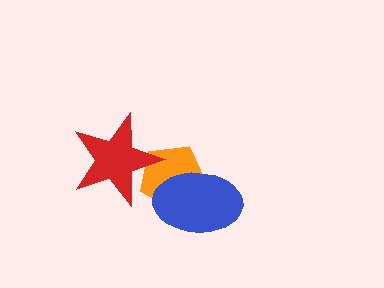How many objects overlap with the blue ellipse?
1 object overlaps with the blue ellipse.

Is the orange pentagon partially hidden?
Yes, it is partially covered by another shape.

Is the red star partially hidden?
No, no other shape covers it.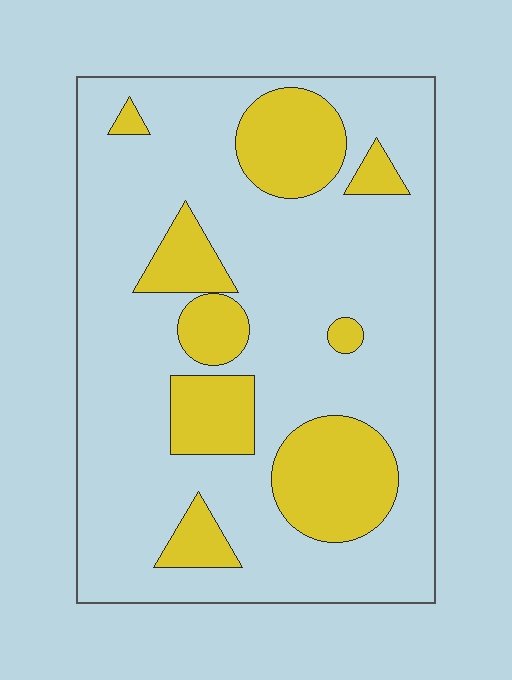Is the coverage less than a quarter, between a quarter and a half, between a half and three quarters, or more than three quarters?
Less than a quarter.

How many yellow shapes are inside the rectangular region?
9.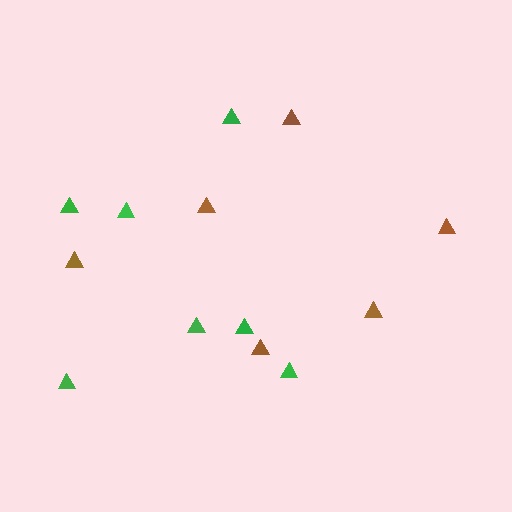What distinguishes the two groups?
There are 2 groups: one group of brown triangles (6) and one group of green triangles (7).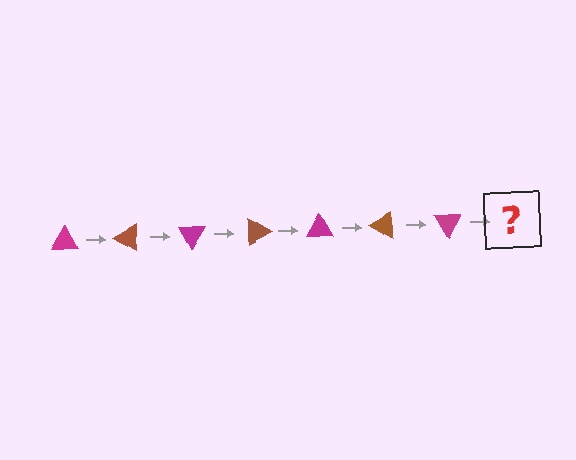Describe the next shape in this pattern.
It should be a brown triangle, rotated 210 degrees from the start.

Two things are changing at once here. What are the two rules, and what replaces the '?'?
The two rules are that it rotates 30 degrees each step and the color cycles through magenta and brown. The '?' should be a brown triangle, rotated 210 degrees from the start.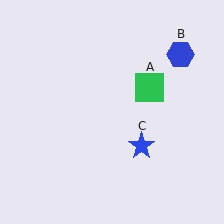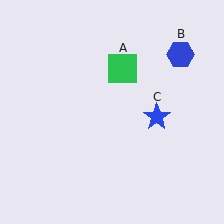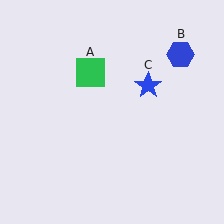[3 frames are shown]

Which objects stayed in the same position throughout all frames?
Blue hexagon (object B) remained stationary.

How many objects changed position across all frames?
2 objects changed position: green square (object A), blue star (object C).